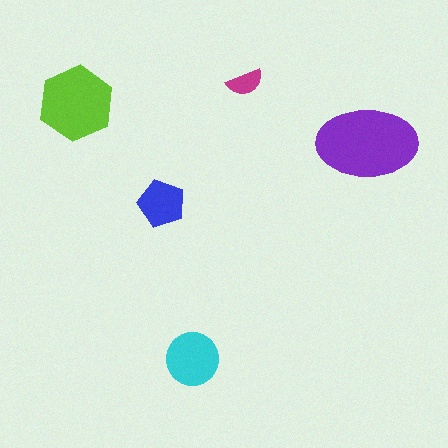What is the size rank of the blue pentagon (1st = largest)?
4th.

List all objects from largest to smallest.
The purple ellipse, the lime hexagon, the cyan circle, the blue pentagon, the magenta semicircle.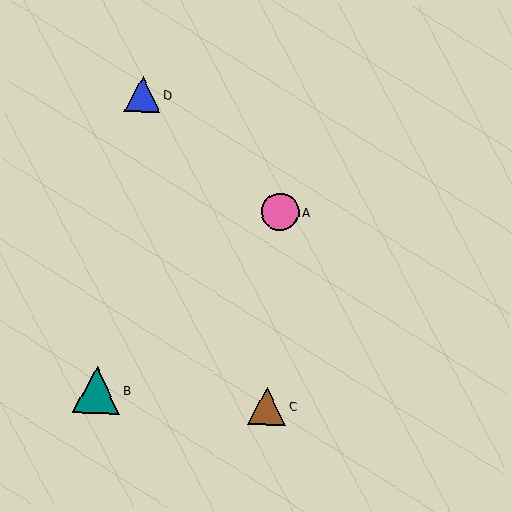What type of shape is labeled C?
Shape C is a brown triangle.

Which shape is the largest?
The teal triangle (labeled B) is the largest.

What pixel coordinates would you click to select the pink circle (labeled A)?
Click at (280, 212) to select the pink circle A.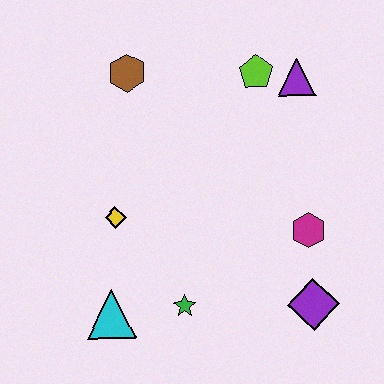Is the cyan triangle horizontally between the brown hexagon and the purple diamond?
No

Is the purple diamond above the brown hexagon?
No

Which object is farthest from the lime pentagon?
The cyan triangle is farthest from the lime pentagon.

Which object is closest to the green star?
The cyan triangle is closest to the green star.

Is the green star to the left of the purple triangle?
Yes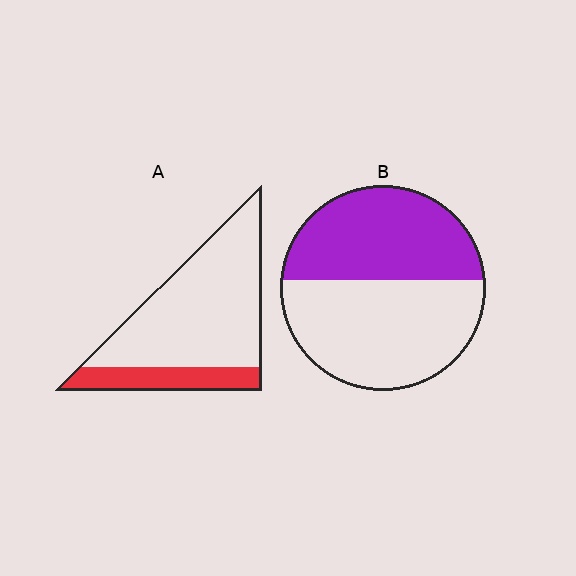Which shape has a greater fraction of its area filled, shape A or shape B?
Shape B.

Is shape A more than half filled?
No.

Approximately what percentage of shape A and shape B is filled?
A is approximately 20% and B is approximately 45%.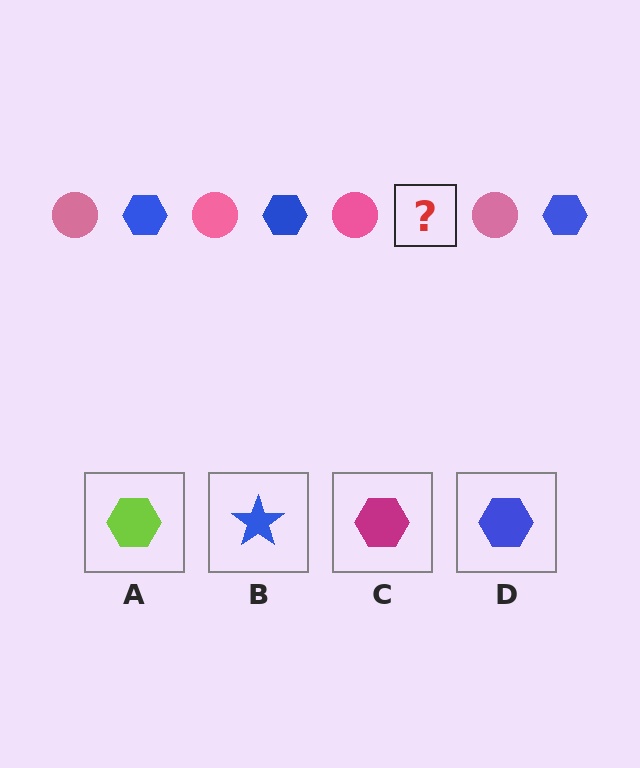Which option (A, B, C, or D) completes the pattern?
D.